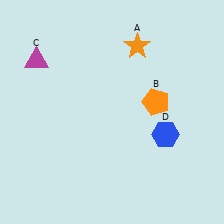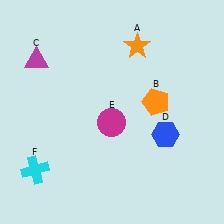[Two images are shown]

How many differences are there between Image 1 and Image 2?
There are 2 differences between the two images.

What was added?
A magenta circle (E), a cyan cross (F) were added in Image 2.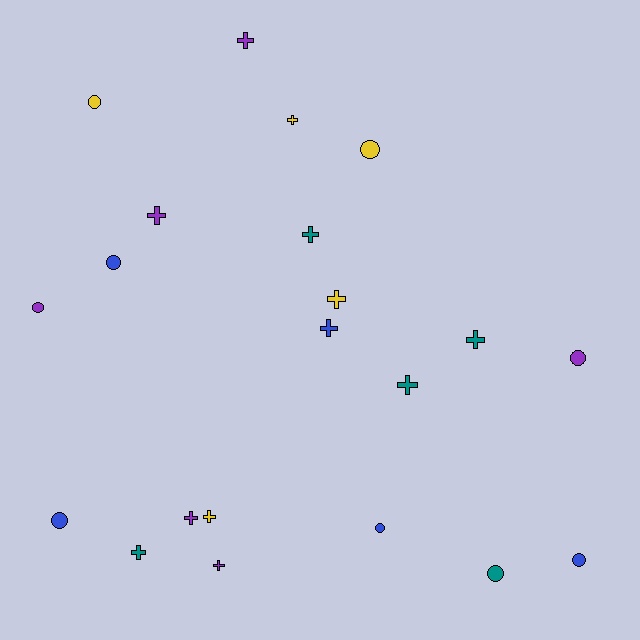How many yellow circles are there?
There are 2 yellow circles.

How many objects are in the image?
There are 21 objects.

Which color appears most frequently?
Purple, with 6 objects.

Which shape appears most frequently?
Cross, with 12 objects.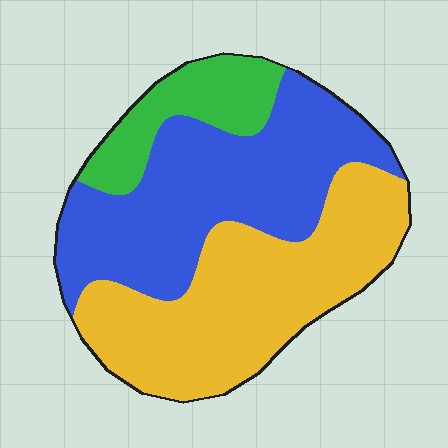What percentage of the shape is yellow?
Yellow takes up about two fifths (2/5) of the shape.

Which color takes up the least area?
Green, at roughly 15%.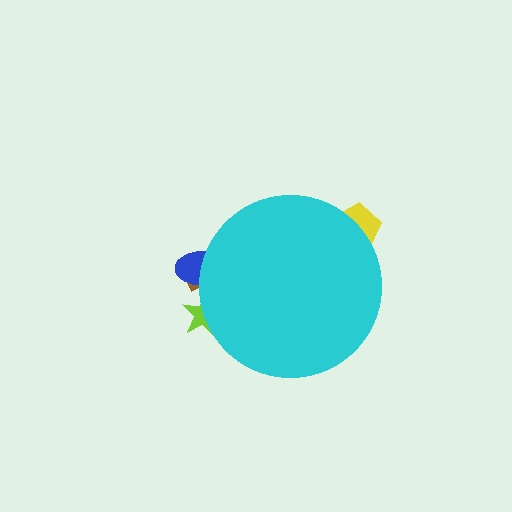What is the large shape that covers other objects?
A cyan circle.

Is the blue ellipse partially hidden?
Yes, the blue ellipse is partially hidden behind the cyan circle.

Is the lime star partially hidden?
Yes, the lime star is partially hidden behind the cyan circle.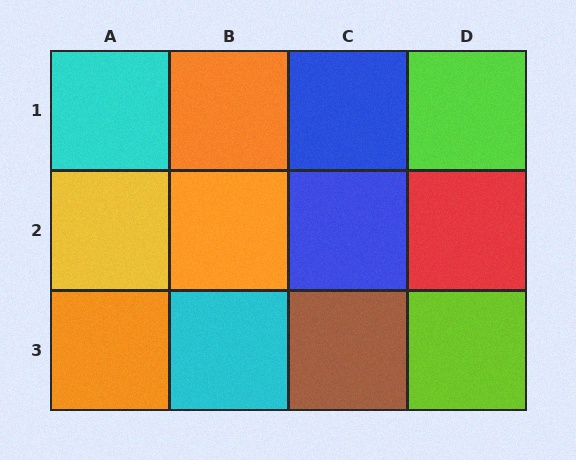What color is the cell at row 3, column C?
Brown.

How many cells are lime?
2 cells are lime.